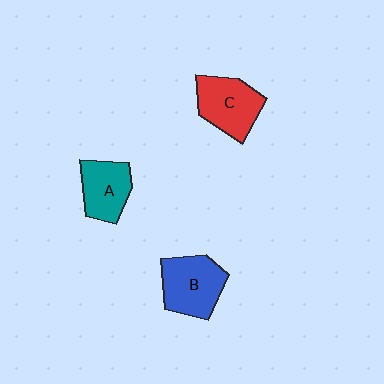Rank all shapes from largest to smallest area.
From largest to smallest: B (blue), C (red), A (teal).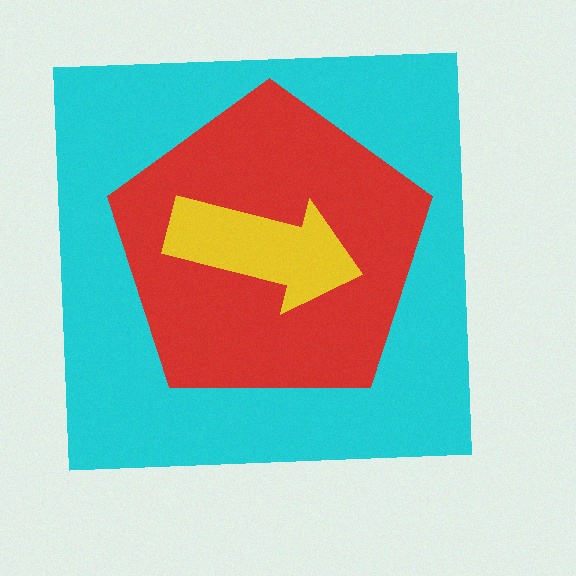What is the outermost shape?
The cyan square.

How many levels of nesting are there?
3.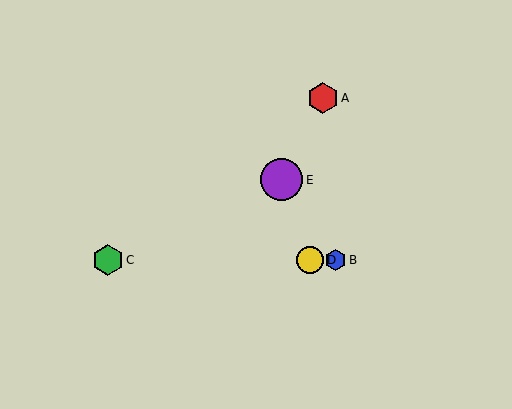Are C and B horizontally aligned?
Yes, both are at y≈260.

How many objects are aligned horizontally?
3 objects (B, C, D) are aligned horizontally.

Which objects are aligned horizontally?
Objects B, C, D are aligned horizontally.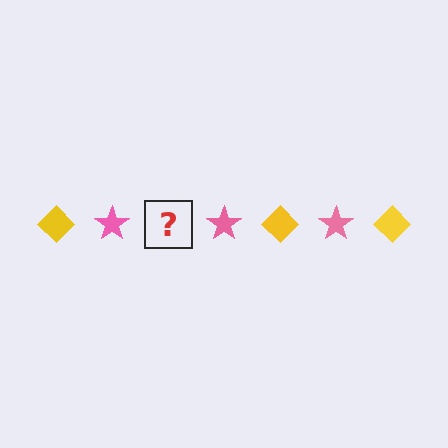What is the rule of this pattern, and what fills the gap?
The rule is that the pattern alternates between yellow diamond and pink star. The gap should be filled with a yellow diamond.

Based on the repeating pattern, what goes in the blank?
The blank should be a yellow diamond.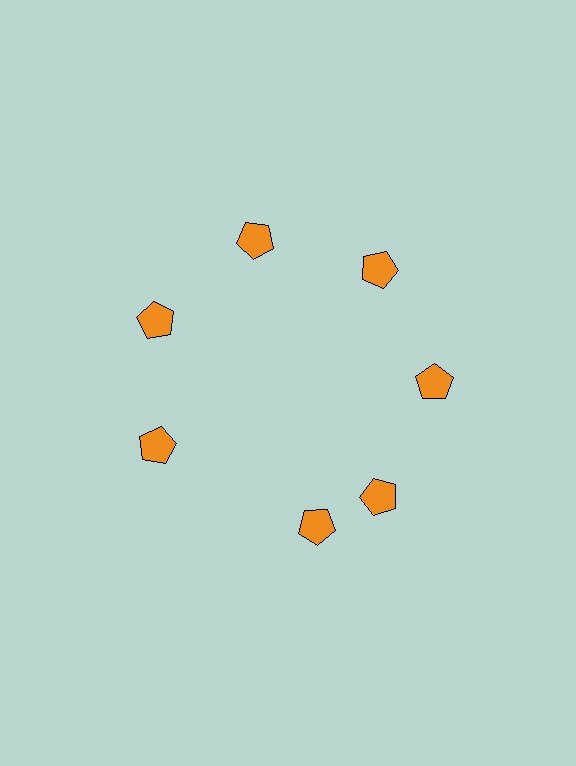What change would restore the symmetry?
The symmetry would be restored by rotating it back into even spacing with its neighbors so that all 7 pentagons sit at equal angles and equal distance from the center.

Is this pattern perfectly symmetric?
No. The 7 orange pentagons are arranged in a ring, but one element near the 6 o'clock position is rotated out of alignment along the ring, breaking the 7-fold rotational symmetry.